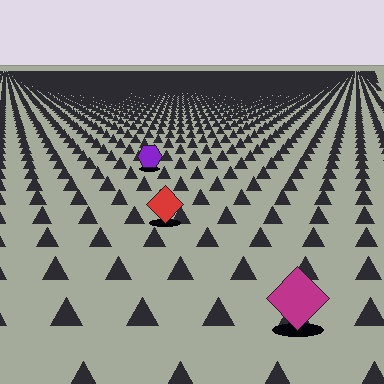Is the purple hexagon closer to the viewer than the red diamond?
No. The red diamond is closer — you can tell from the texture gradient: the ground texture is coarser near it.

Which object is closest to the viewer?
The magenta diamond is closest. The texture marks near it are larger and more spread out.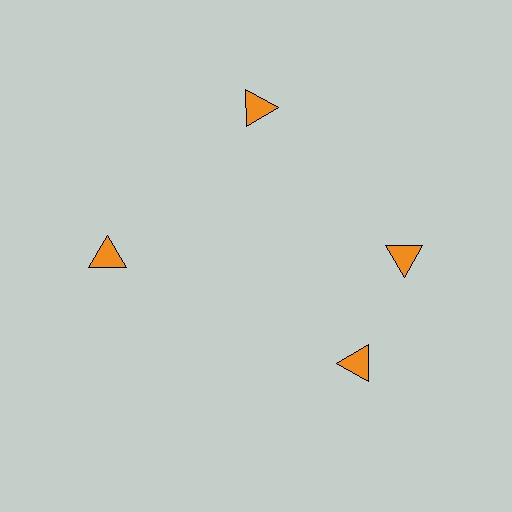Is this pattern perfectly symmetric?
No. The 4 orange triangles are arranged in a ring, but one element near the 6 o'clock position is rotated out of alignment along the ring, breaking the 4-fold rotational symmetry.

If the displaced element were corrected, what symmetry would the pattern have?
It would have 4-fold rotational symmetry — the pattern would map onto itself every 90 degrees.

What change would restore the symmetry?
The symmetry would be restored by rotating it back into even spacing with its neighbors so that all 4 triangles sit at equal angles and equal distance from the center.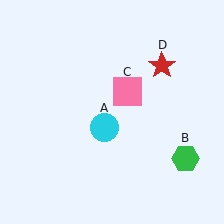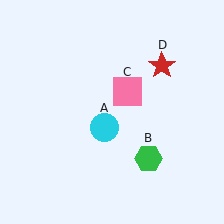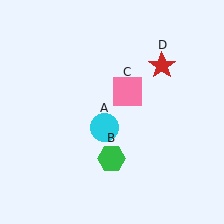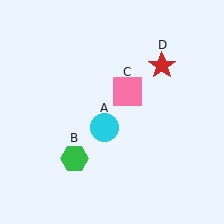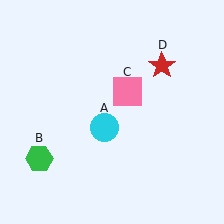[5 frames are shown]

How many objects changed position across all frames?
1 object changed position: green hexagon (object B).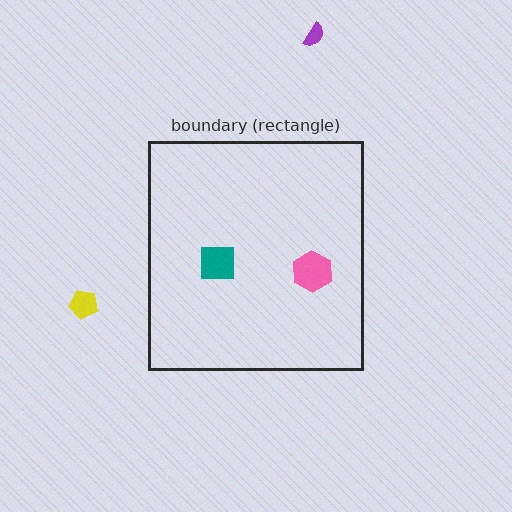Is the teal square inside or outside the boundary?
Inside.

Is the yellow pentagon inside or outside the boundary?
Outside.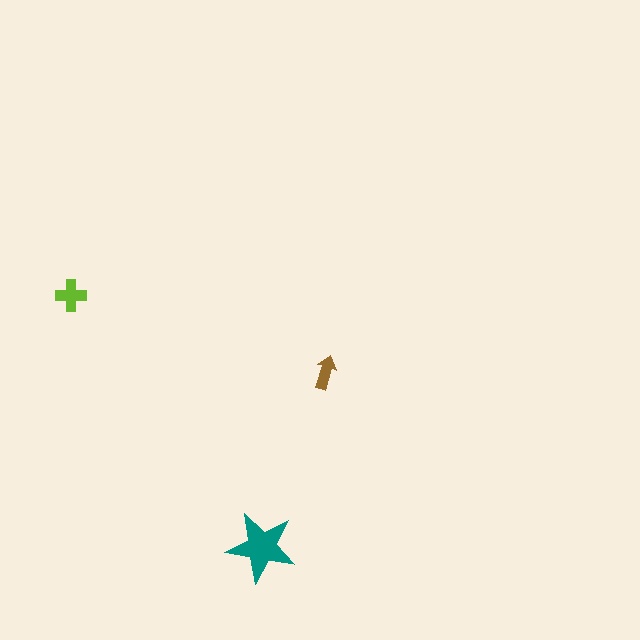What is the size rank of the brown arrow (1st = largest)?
3rd.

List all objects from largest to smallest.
The teal star, the lime cross, the brown arrow.